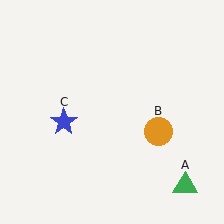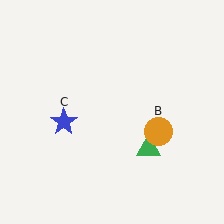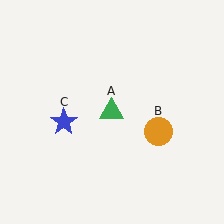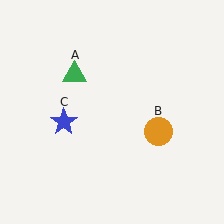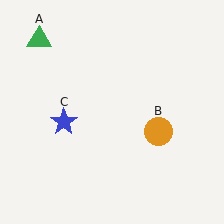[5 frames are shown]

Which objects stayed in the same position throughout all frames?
Orange circle (object B) and blue star (object C) remained stationary.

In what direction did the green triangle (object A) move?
The green triangle (object A) moved up and to the left.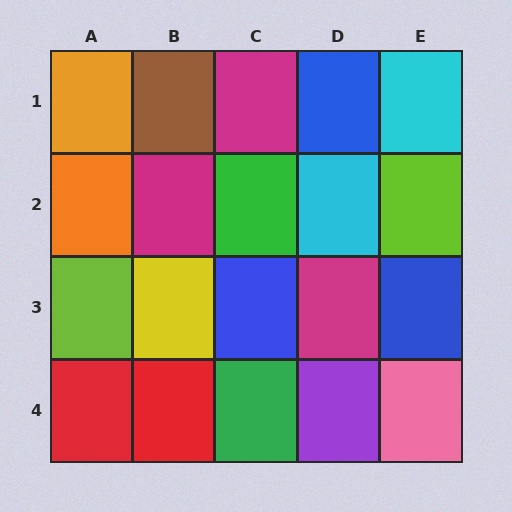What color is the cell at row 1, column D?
Blue.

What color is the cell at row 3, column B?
Yellow.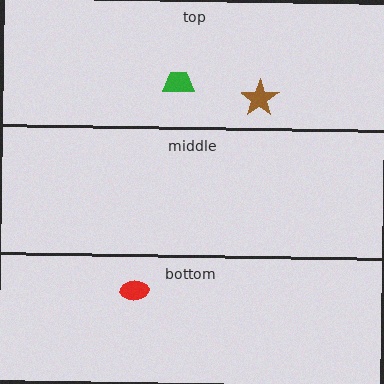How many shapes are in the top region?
2.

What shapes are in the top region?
The green trapezoid, the brown star.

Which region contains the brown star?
The top region.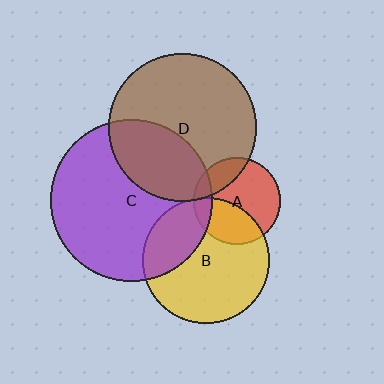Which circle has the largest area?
Circle C (purple).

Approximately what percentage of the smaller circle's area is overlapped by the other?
Approximately 20%.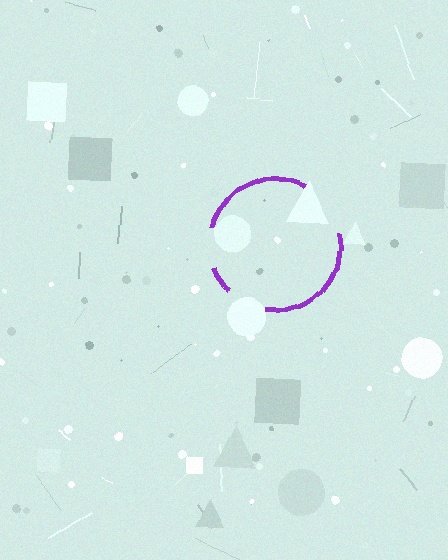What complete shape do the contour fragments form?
The contour fragments form a circle.